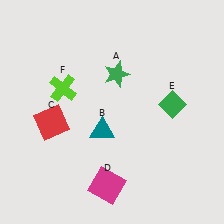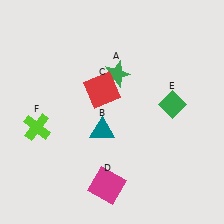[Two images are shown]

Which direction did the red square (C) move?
The red square (C) moved right.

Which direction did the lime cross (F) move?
The lime cross (F) moved down.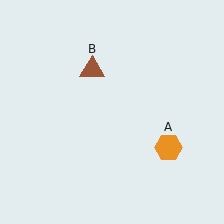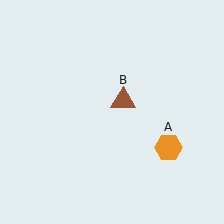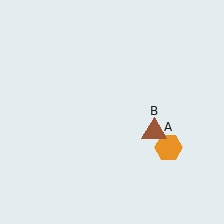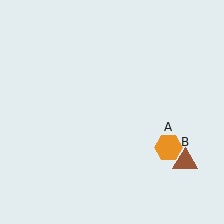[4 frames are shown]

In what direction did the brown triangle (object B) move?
The brown triangle (object B) moved down and to the right.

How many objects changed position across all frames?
1 object changed position: brown triangle (object B).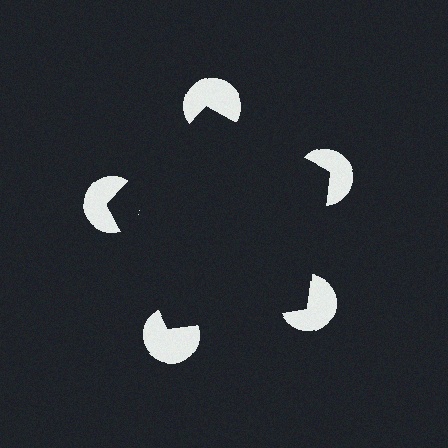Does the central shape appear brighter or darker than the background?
It typically appears slightly darker than the background, even though no actual brightness change is drawn.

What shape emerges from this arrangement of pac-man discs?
An illusory pentagon — its edges are inferred from the aligned wedge cuts in the pac-man discs, not physically drawn.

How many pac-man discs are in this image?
There are 5 — one at each vertex of the illusory pentagon.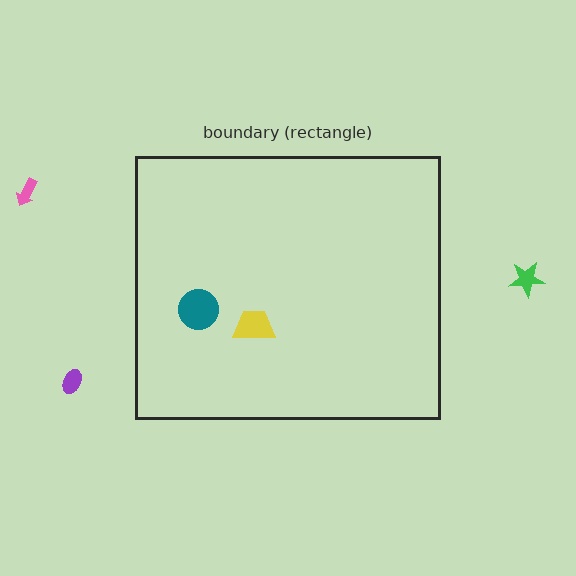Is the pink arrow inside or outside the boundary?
Outside.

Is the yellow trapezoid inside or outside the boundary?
Inside.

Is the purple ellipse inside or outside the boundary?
Outside.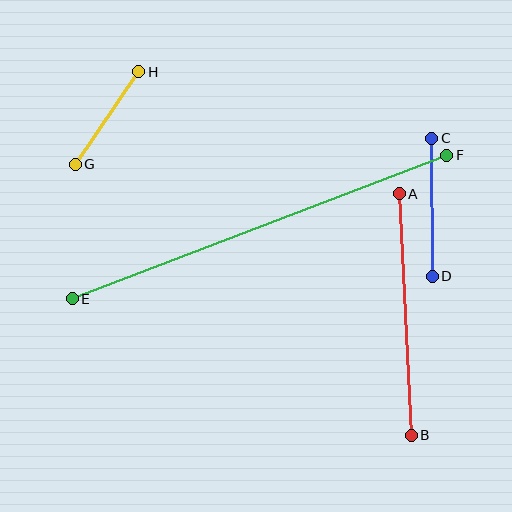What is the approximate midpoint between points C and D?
The midpoint is at approximately (432, 207) pixels.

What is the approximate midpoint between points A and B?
The midpoint is at approximately (405, 315) pixels.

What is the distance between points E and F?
The distance is approximately 401 pixels.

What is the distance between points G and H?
The distance is approximately 112 pixels.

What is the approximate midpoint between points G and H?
The midpoint is at approximately (107, 118) pixels.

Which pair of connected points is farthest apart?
Points E and F are farthest apart.